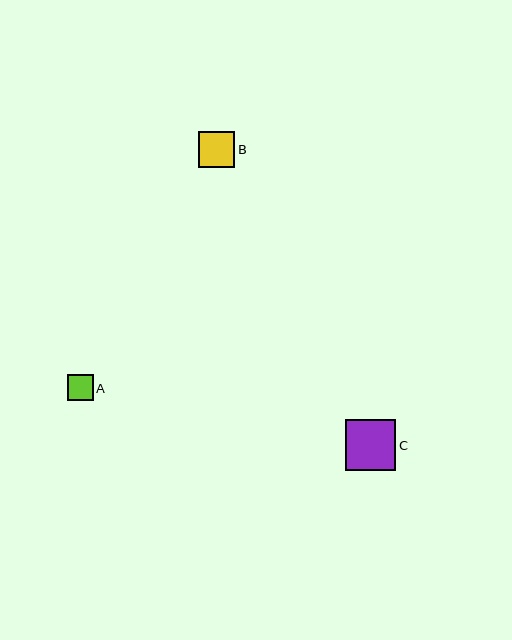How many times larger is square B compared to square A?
Square B is approximately 1.4 times the size of square A.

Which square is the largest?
Square C is the largest with a size of approximately 50 pixels.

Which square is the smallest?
Square A is the smallest with a size of approximately 26 pixels.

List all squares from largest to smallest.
From largest to smallest: C, B, A.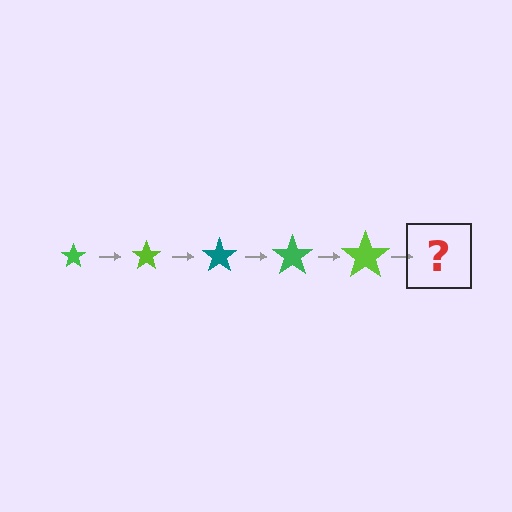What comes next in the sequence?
The next element should be a teal star, larger than the previous one.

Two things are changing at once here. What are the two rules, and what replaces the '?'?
The two rules are that the star grows larger each step and the color cycles through green, lime, and teal. The '?' should be a teal star, larger than the previous one.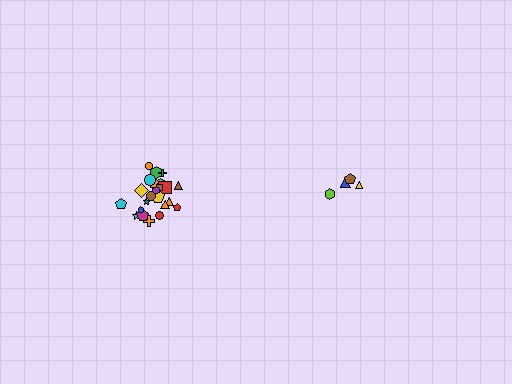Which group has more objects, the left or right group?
The left group.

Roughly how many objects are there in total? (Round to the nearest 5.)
Roughly 30 objects in total.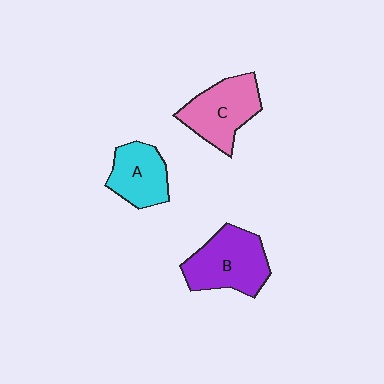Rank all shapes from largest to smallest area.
From largest to smallest: B (purple), C (pink), A (cyan).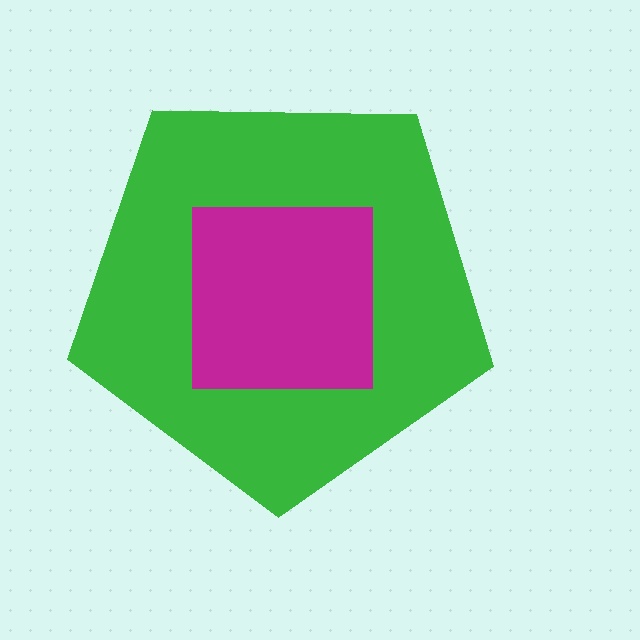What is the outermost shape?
The green pentagon.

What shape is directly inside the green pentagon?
The magenta square.